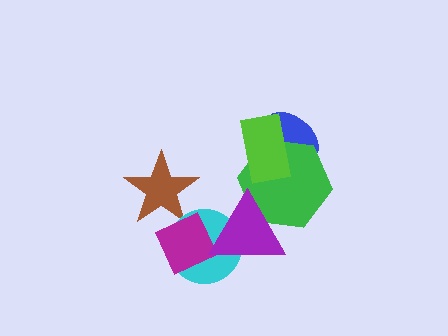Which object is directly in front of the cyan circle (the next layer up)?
The magenta diamond is directly in front of the cyan circle.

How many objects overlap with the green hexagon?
3 objects overlap with the green hexagon.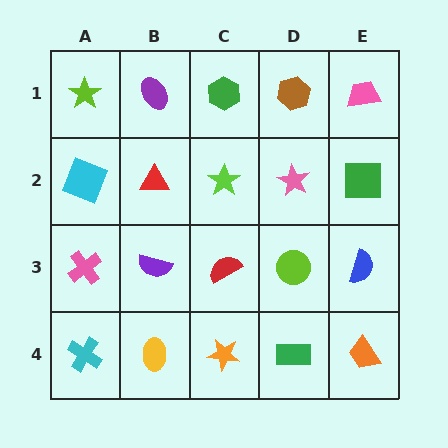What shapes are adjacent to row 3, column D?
A pink star (row 2, column D), a green rectangle (row 4, column D), a red semicircle (row 3, column C), a blue semicircle (row 3, column E).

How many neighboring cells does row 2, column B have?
4.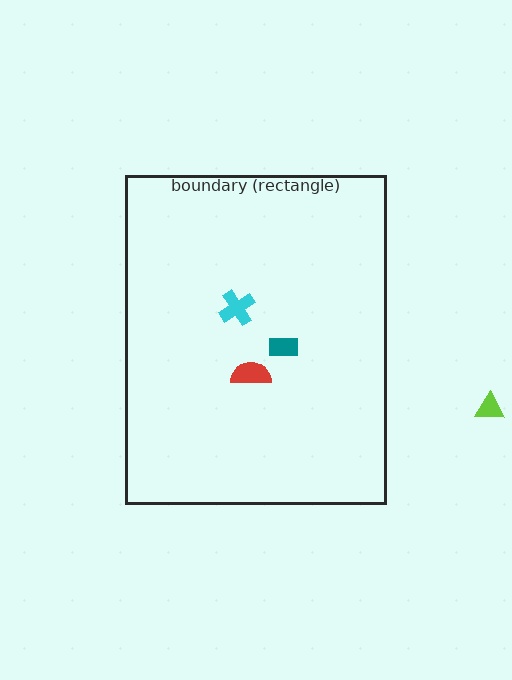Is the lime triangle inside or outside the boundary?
Outside.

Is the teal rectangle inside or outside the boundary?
Inside.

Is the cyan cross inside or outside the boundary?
Inside.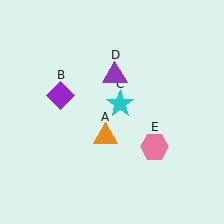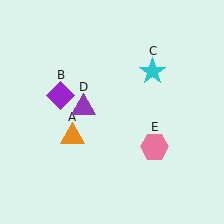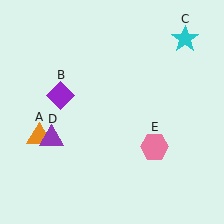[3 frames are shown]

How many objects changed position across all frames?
3 objects changed position: orange triangle (object A), cyan star (object C), purple triangle (object D).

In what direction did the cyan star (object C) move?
The cyan star (object C) moved up and to the right.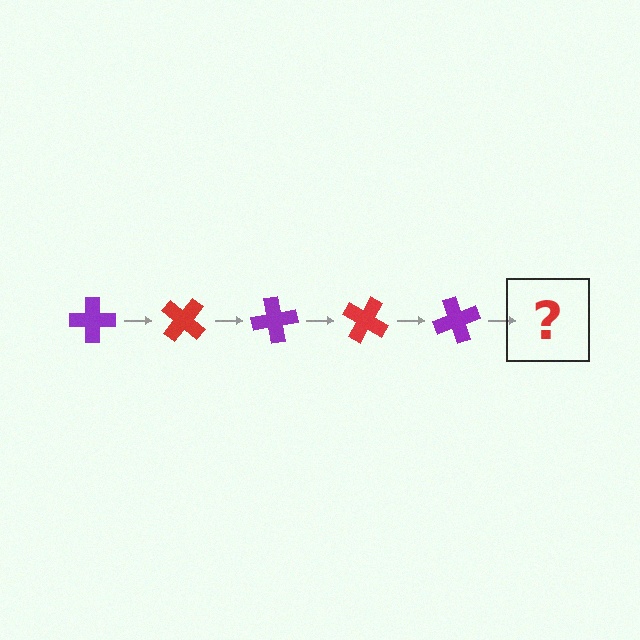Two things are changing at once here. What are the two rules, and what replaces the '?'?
The two rules are that it rotates 40 degrees each step and the color cycles through purple and red. The '?' should be a red cross, rotated 200 degrees from the start.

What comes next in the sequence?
The next element should be a red cross, rotated 200 degrees from the start.